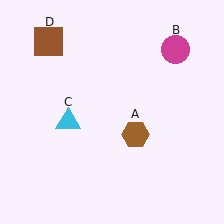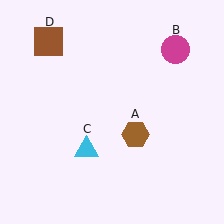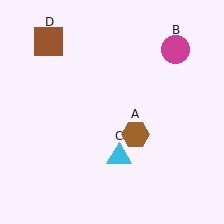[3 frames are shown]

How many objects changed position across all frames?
1 object changed position: cyan triangle (object C).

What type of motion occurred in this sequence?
The cyan triangle (object C) rotated counterclockwise around the center of the scene.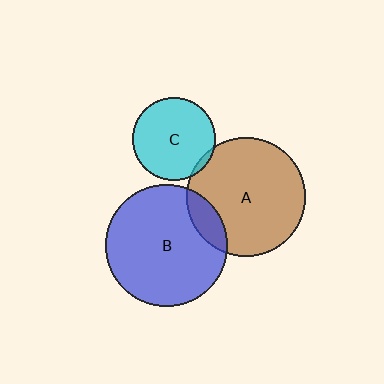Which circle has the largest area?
Circle B (blue).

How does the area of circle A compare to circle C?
Approximately 2.0 times.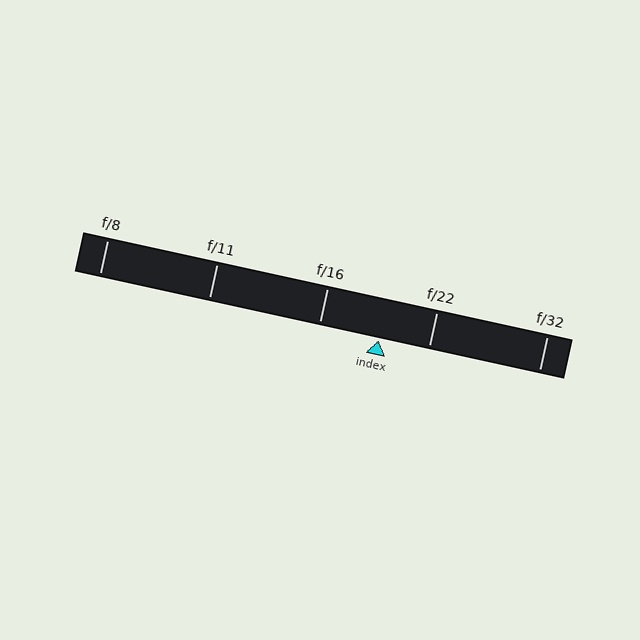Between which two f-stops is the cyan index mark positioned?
The index mark is between f/16 and f/22.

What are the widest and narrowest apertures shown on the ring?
The widest aperture shown is f/8 and the narrowest is f/32.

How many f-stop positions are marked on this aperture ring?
There are 5 f-stop positions marked.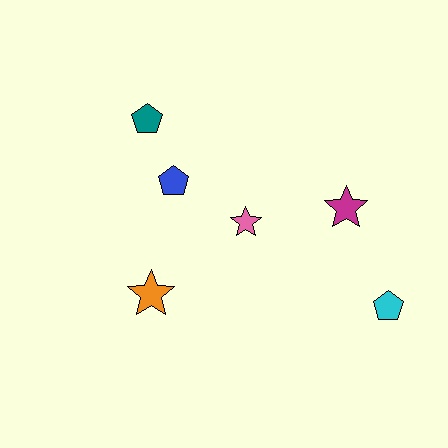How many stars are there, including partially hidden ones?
There are 3 stars.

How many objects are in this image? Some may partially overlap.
There are 6 objects.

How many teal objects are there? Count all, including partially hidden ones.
There is 1 teal object.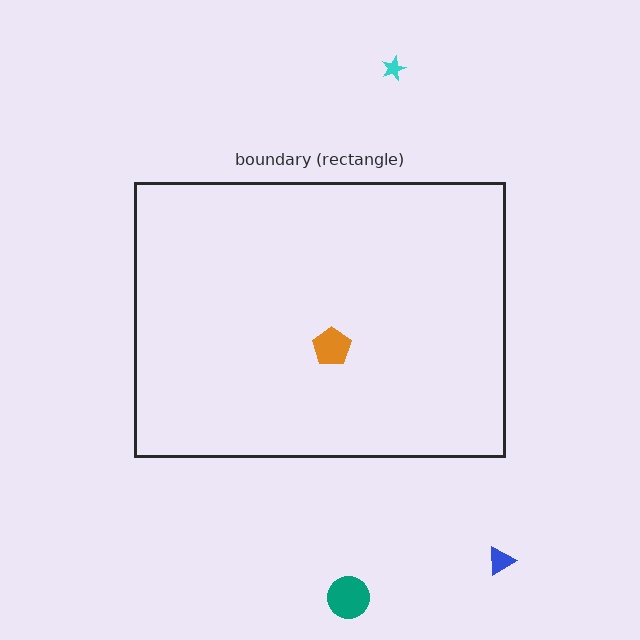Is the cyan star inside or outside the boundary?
Outside.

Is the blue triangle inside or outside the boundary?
Outside.